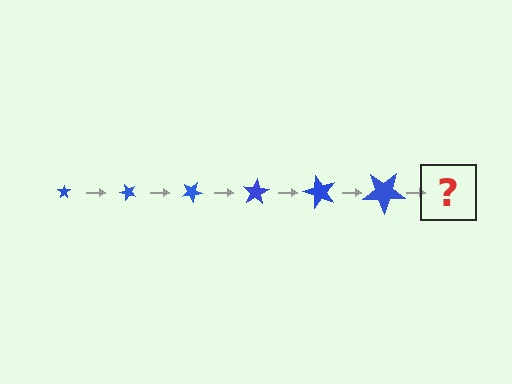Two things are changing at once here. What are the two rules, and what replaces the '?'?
The two rules are that the star grows larger each step and it rotates 50 degrees each step. The '?' should be a star, larger than the previous one and rotated 300 degrees from the start.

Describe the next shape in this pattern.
It should be a star, larger than the previous one and rotated 300 degrees from the start.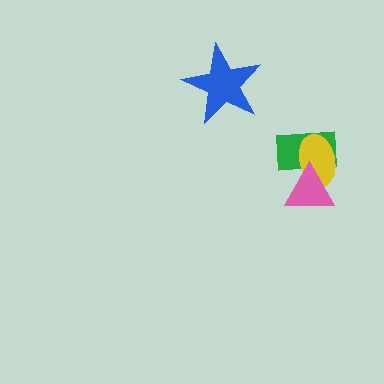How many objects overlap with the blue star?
0 objects overlap with the blue star.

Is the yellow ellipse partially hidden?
Yes, it is partially covered by another shape.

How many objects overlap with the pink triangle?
2 objects overlap with the pink triangle.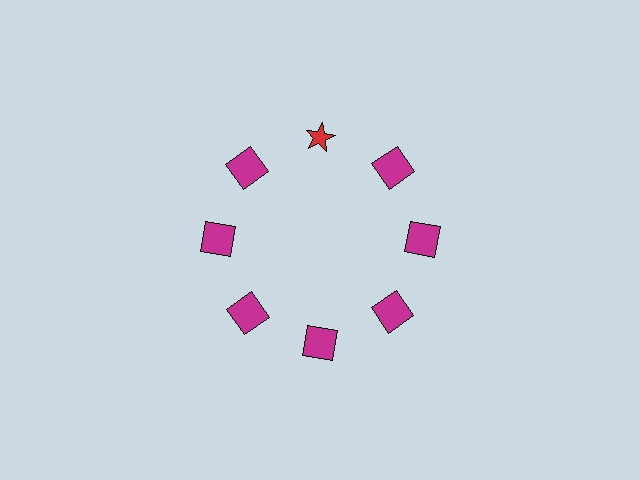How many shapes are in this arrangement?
There are 8 shapes arranged in a ring pattern.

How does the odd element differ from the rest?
It differs in both color (red instead of magenta) and shape (star instead of square).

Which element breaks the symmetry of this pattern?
The red star at roughly the 12 o'clock position breaks the symmetry. All other shapes are magenta squares.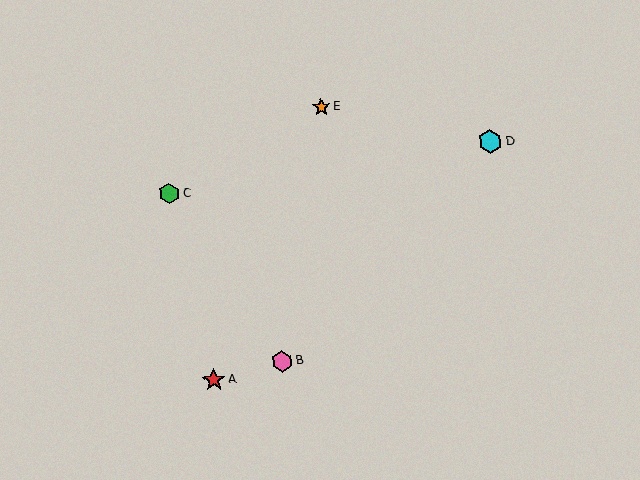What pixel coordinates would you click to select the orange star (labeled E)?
Click at (321, 107) to select the orange star E.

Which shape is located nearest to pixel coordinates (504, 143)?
The cyan hexagon (labeled D) at (490, 142) is nearest to that location.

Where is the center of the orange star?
The center of the orange star is at (321, 107).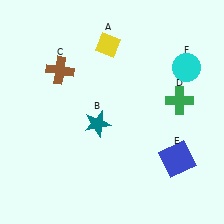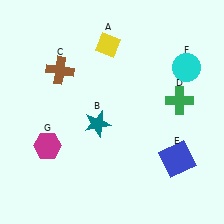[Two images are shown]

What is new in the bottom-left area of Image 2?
A magenta hexagon (G) was added in the bottom-left area of Image 2.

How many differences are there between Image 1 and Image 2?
There is 1 difference between the two images.